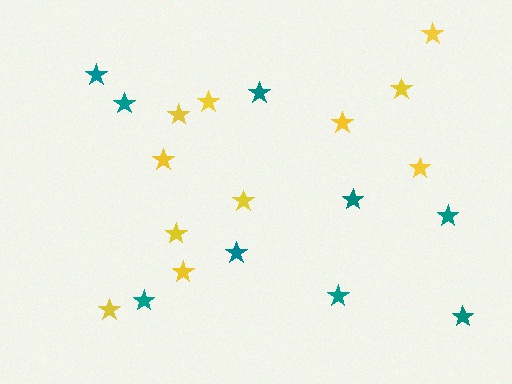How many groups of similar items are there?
There are 2 groups: one group of teal stars (9) and one group of yellow stars (11).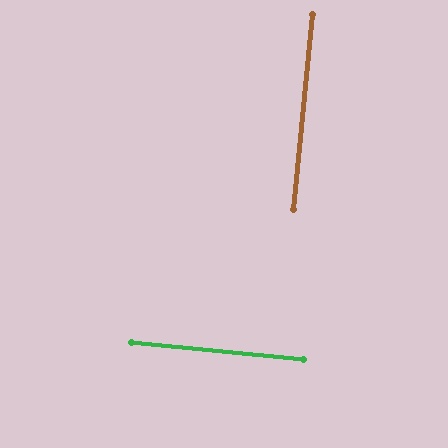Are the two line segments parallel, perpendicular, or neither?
Perpendicular — they meet at approximately 90°.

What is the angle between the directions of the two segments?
Approximately 90 degrees.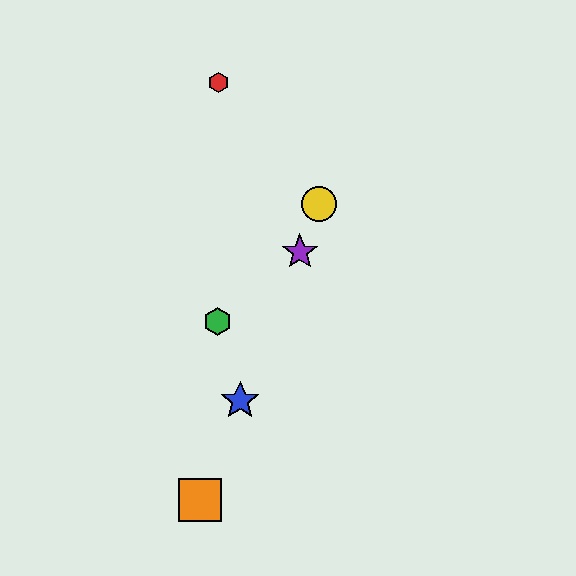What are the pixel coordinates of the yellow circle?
The yellow circle is at (319, 204).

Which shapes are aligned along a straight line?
The blue star, the yellow circle, the purple star, the orange square are aligned along a straight line.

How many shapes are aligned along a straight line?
4 shapes (the blue star, the yellow circle, the purple star, the orange square) are aligned along a straight line.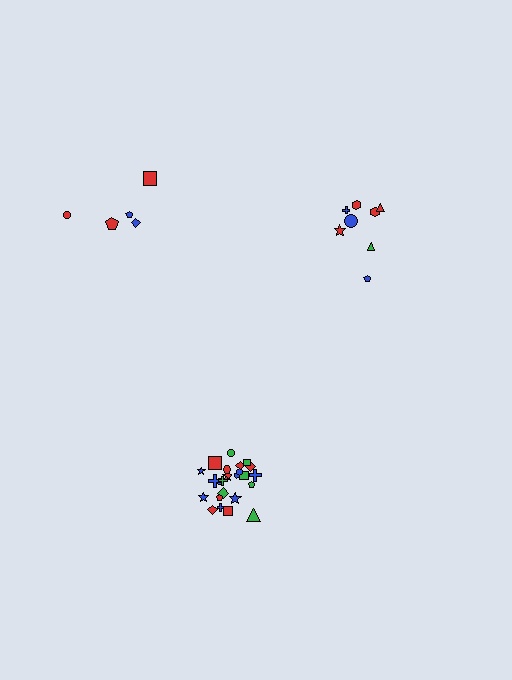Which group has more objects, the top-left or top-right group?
The top-right group.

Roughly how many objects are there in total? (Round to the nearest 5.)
Roughly 40 objects in total.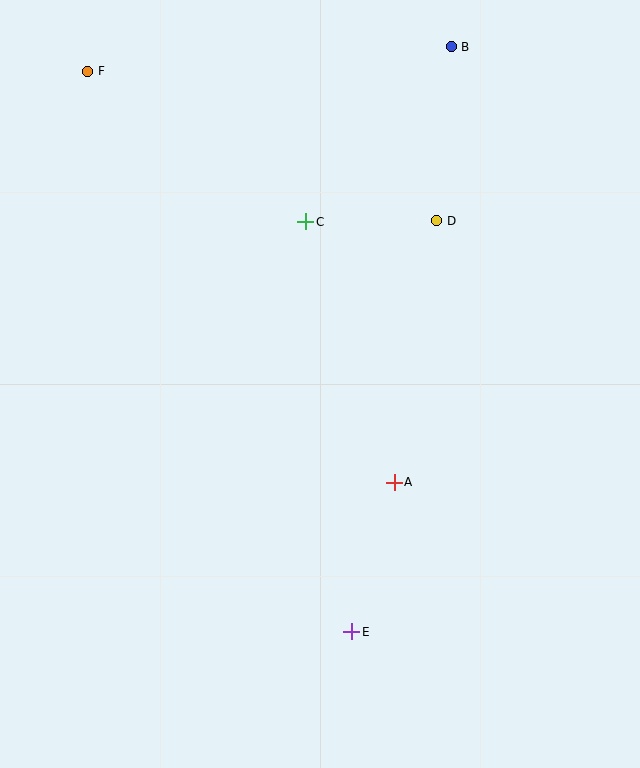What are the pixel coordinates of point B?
Point B is at (451, 47).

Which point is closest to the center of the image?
Point A at (394, 482) is closest to the center.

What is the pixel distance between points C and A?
The distance between C and A is 275 pixels.